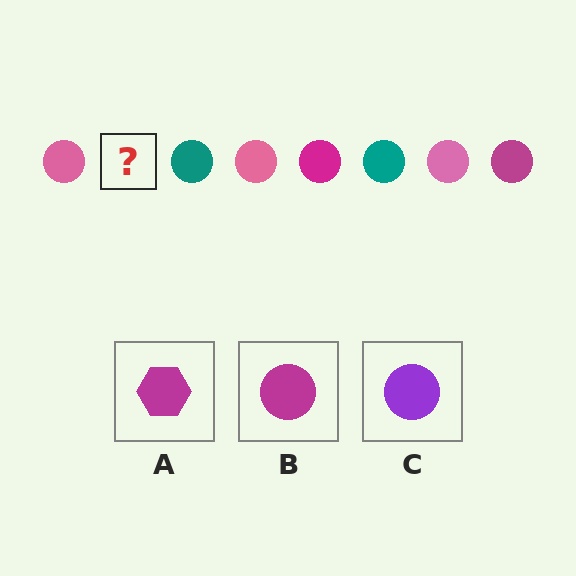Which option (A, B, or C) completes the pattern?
B.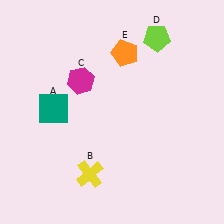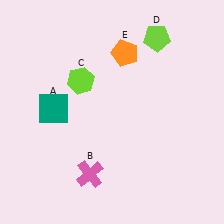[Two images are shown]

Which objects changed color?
B changed from yellow to pink. C changed from magenta to lime.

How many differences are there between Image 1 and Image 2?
There are 2 differences between the two images.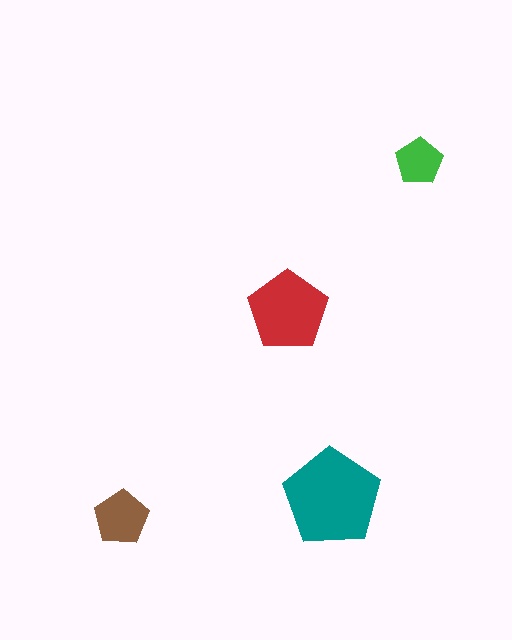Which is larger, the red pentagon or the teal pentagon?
The teal one.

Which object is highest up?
The green pentagon is topmost.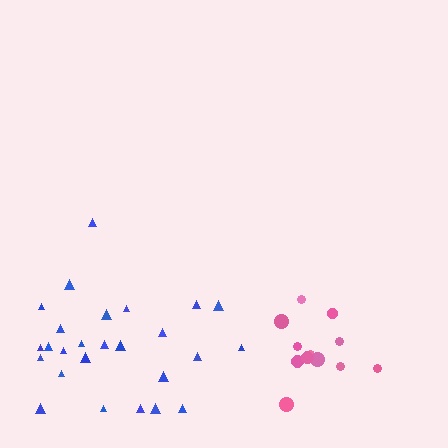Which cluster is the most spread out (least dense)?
Blue.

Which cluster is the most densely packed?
Pink.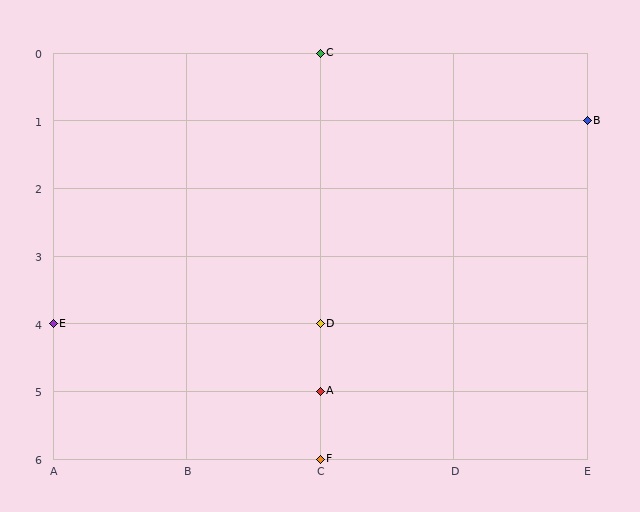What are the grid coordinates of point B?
Point B is at grid coordinates (E, 1).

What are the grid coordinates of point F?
Point F is at grid coordinates (C, 6).